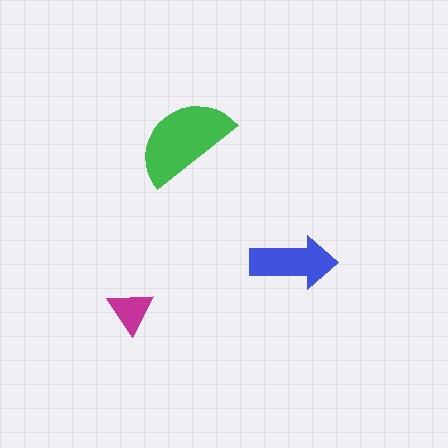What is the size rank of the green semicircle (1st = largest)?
1st.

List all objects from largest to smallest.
The green semicircle, the blue arrow, the magenta triangle.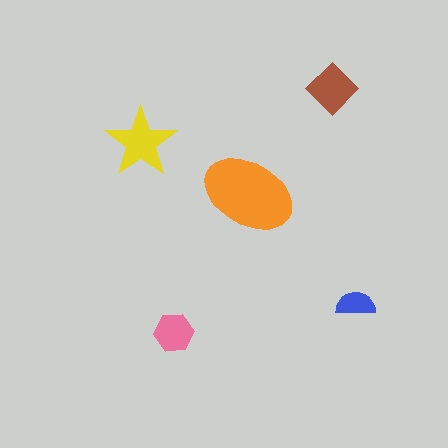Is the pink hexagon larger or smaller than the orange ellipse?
Smaller.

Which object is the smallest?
The blue semicircle.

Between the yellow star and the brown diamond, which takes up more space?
The yellow star.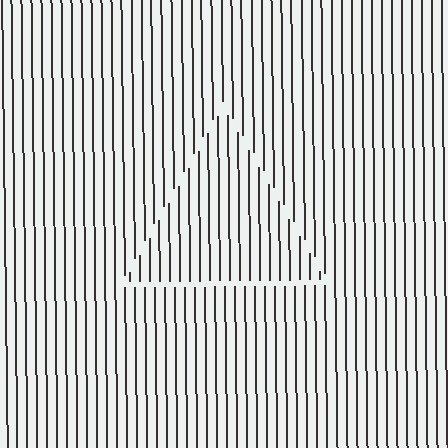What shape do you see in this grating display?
An illusory triangle. The interior of the shape contains the same grating, shifted by half a period — the contour is defined by the phase discontinuity where line-ends from the inner and outer gratings abut.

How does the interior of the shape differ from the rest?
The interior of the shape contains the same grating, shifted by half a period — the contour is defined by the phase discontinuity where line-ends from the inner and outer gratings abut.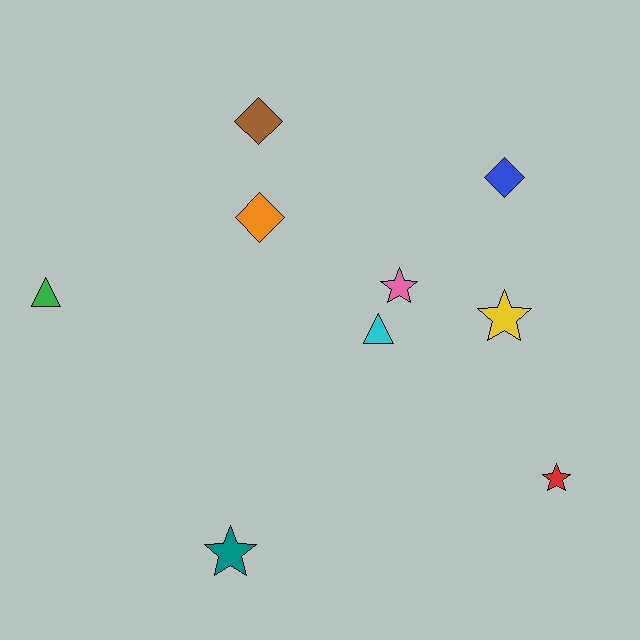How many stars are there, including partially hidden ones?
There are 4 stars.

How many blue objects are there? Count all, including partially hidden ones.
There is 1 blue object.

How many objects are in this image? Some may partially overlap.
There are 9 objects.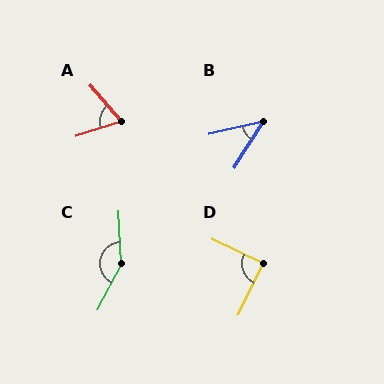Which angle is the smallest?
B, at approximately 45 degrees.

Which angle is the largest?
C, at approximately 149 degrees.